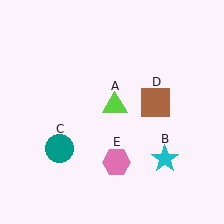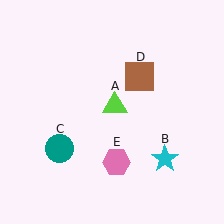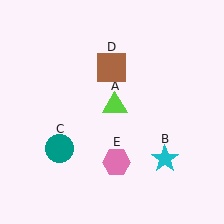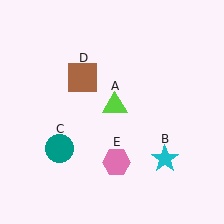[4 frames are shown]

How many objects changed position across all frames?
1 object changed position: brown square (object D).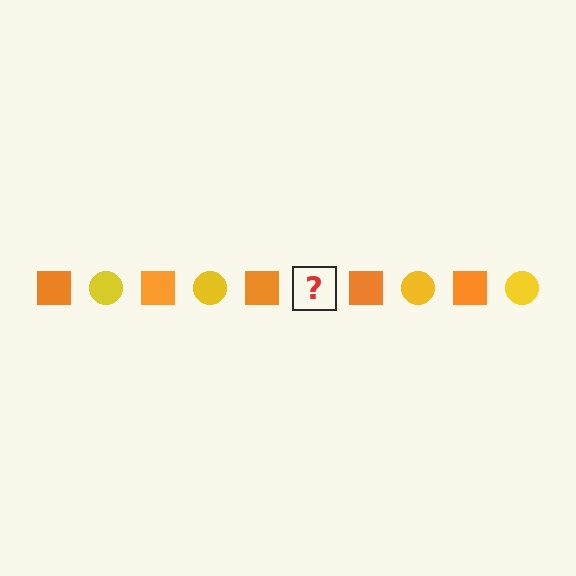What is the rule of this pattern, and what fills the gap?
The rule is that the pattern alternates between orange square and yellow circle. The gap should be filled with a yellow circle.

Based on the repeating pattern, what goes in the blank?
The blank should be a yellow circle.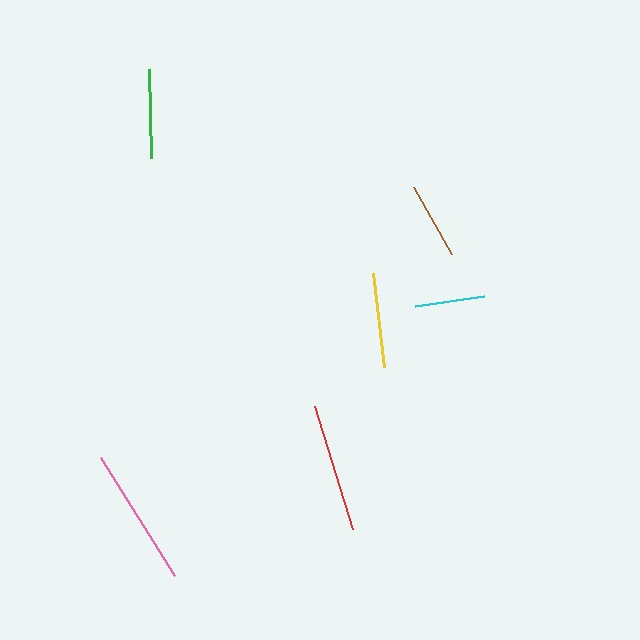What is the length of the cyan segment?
The cyan segment is approximately 70 pixels long.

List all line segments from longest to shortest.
From longest to shortest: pink, red, yellow, green, brown, cyan.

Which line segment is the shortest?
The cyan line is the shortest at approximately 70 pixels.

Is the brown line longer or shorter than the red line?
The red line is longer than the brown line.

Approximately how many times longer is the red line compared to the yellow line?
The red line is approximately 1.4 times the length of the yellow line.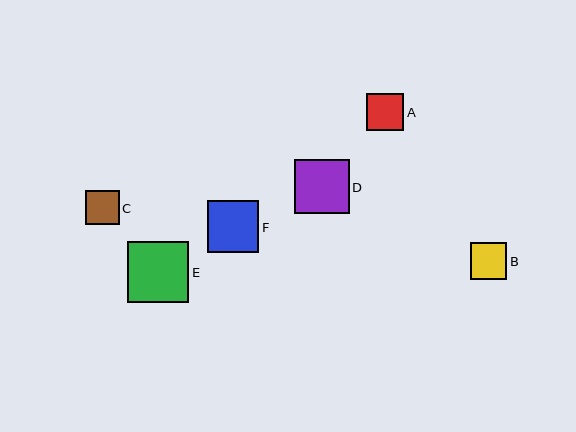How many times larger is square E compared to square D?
Square E is approximately 1.1 times the size of square D.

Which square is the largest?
Square E is the largest with a size of approximately 61 pixels.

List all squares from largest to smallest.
From largest to smallest: E, D, F, A, B, C.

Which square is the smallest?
Square C is the smallest with a size of approximately 34 pixels.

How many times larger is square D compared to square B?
Square D is approximately 1.5 times the size of square B.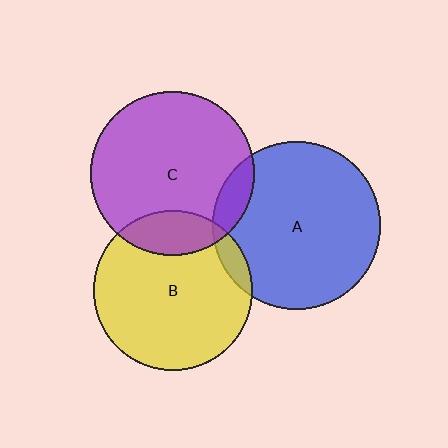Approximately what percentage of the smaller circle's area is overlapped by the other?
Approximately 10%.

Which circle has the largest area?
Circle A (blue).